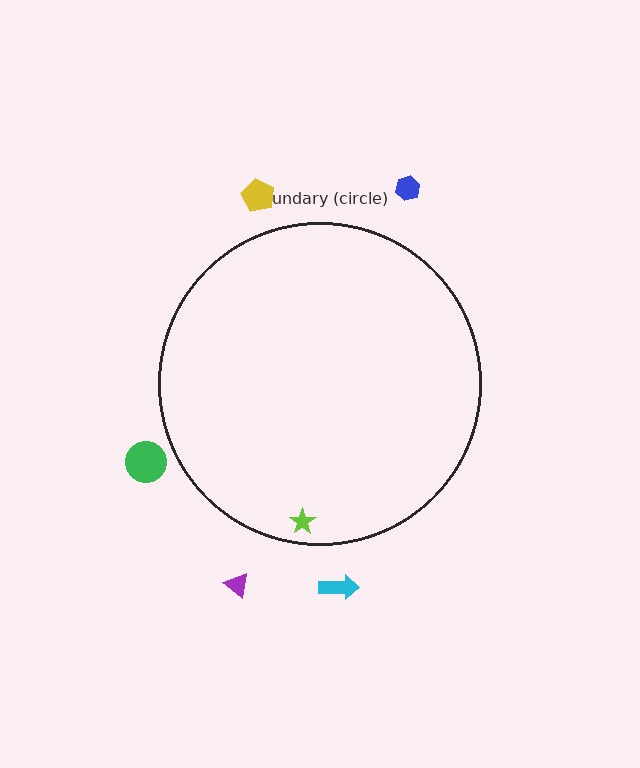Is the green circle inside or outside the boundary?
Outside.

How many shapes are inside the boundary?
1 inside, 5 outside.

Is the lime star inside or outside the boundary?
Inside.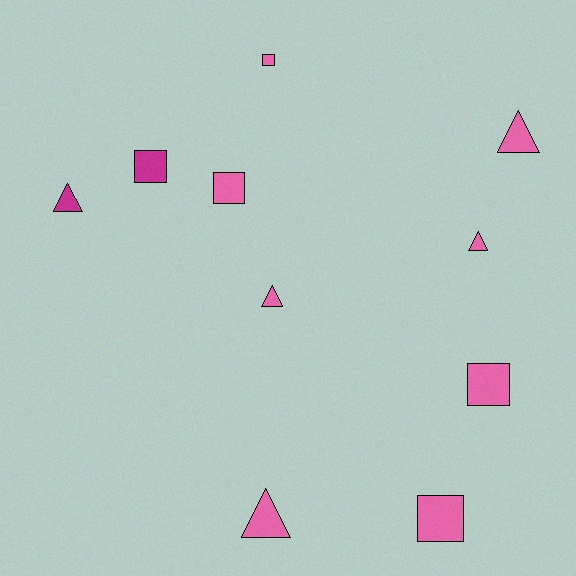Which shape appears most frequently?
Square, with 5 objects.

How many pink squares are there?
There are 4 pink squares.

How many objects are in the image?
There are 10 objects.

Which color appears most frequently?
Pink, with 8 objects.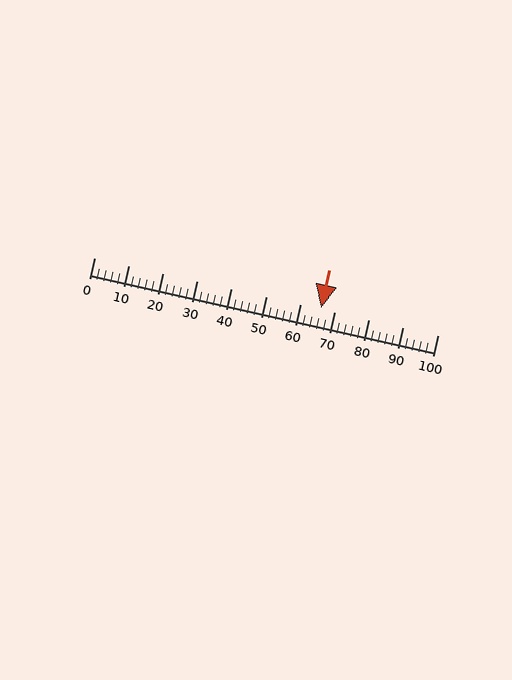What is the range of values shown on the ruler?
The ruler shows values from 0 to 100.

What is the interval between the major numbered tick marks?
The major tick marks are spaced 10 units apart.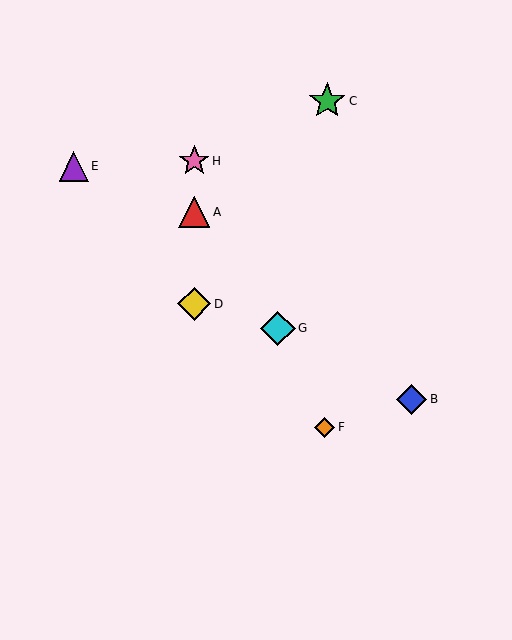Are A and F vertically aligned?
No, A is at x≈194 and F is at x≈325.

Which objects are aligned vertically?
Objects A, D, H are aligned vertically.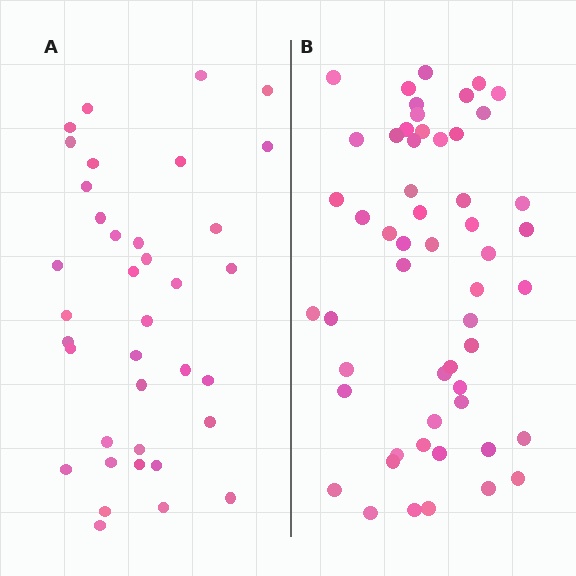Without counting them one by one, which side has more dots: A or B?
Region B (the right region) has more dots.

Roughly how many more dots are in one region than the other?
Region B has approximately 15 more dots than region A.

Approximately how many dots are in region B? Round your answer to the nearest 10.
About 50 dots. (The exact count is 54, which rounds to 50.)